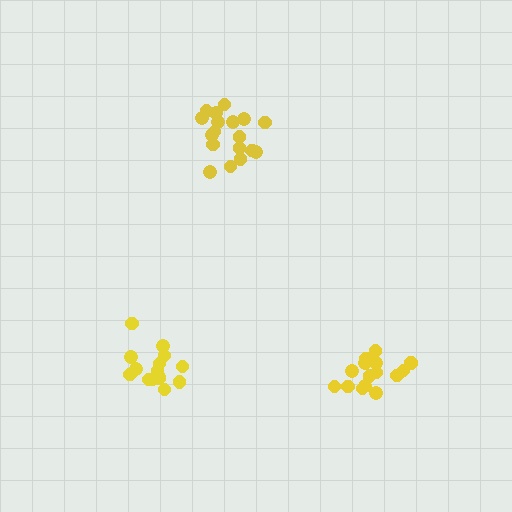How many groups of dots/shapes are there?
There are 3 groups.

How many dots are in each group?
Group 1: 18 dots, Group 2: 15 dots, Group 3: 16 dots (49 total).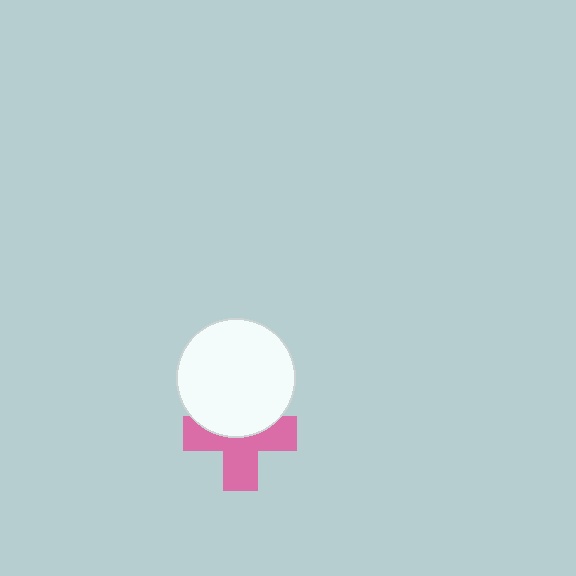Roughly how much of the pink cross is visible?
About half of it is visible (roughly 59%).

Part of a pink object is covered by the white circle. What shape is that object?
It is a cross.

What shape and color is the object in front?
The object in front is a white circle.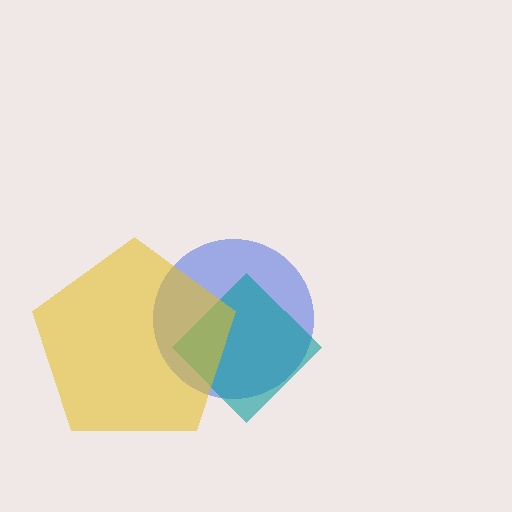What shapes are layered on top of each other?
The layered shapes are: a blue circle, a teal diamond, a yellow pentagon.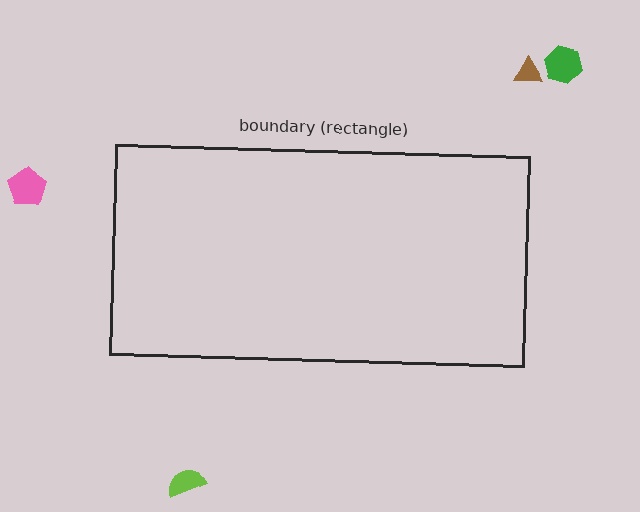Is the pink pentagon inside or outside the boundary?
Outside.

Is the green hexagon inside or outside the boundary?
Outside.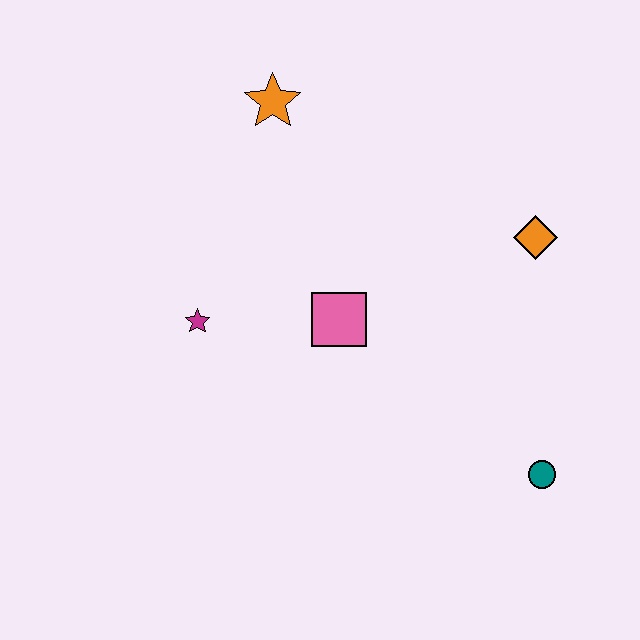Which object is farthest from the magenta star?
The teal circle is farthest from the magenta star.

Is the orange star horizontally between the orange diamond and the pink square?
No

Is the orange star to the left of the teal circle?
Yes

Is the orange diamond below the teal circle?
No